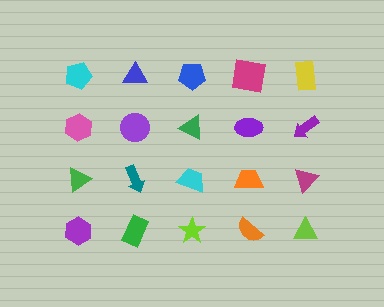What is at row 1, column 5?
A yellow rectangle.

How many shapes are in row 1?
5 shapes.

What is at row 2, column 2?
A purple circle.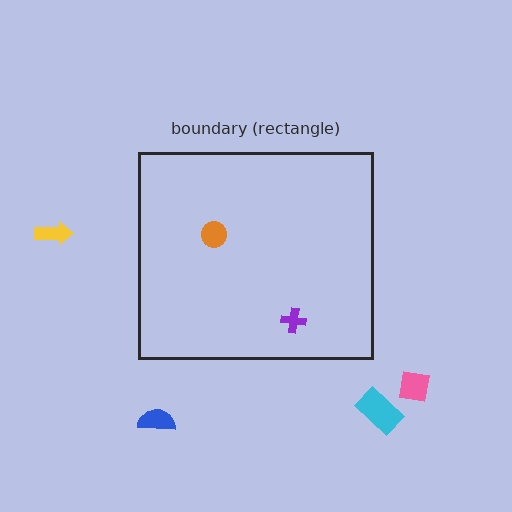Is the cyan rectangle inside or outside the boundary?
Outside.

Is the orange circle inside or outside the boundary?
Inside.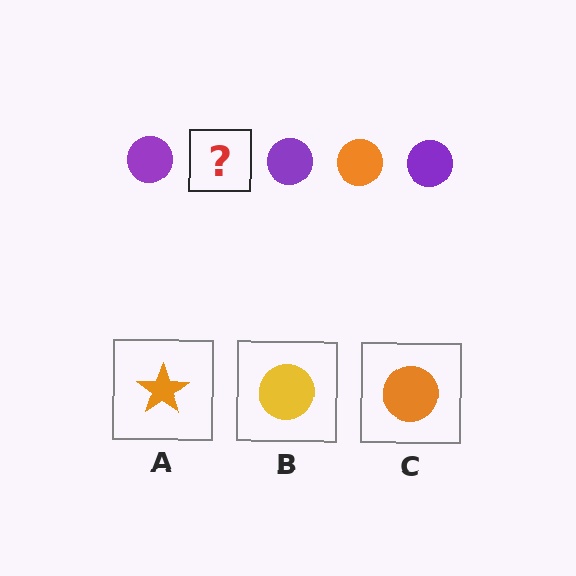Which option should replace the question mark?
Option C.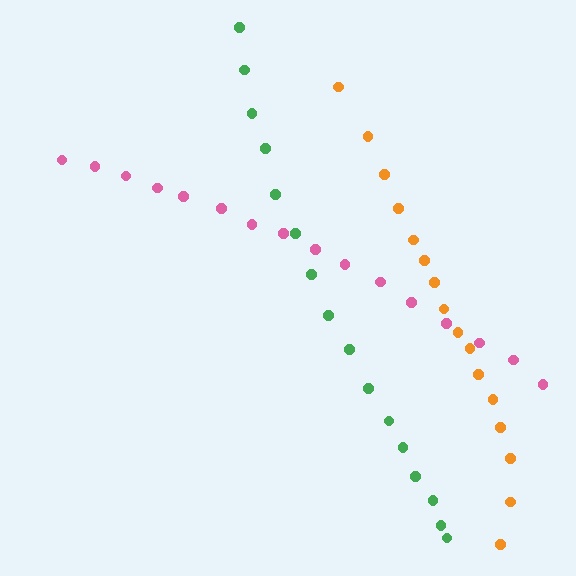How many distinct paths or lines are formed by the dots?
There are 3 distinct paths.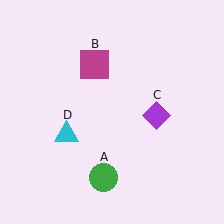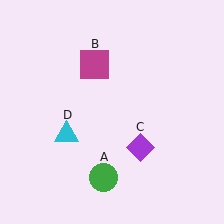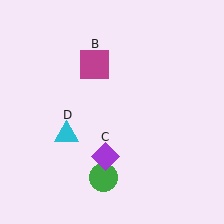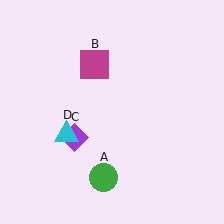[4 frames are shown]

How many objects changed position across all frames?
1 object changed position: purple diamond (object C).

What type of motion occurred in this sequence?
The purple diamond (object C) rotated clockwise around the center of the scene.